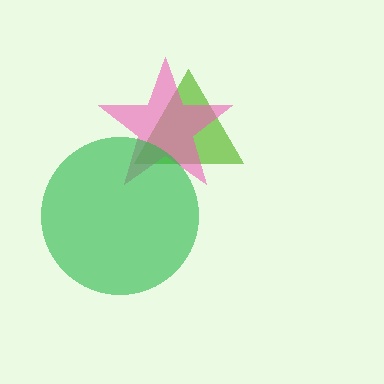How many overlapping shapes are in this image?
There are 3 overlapping shapes in the image.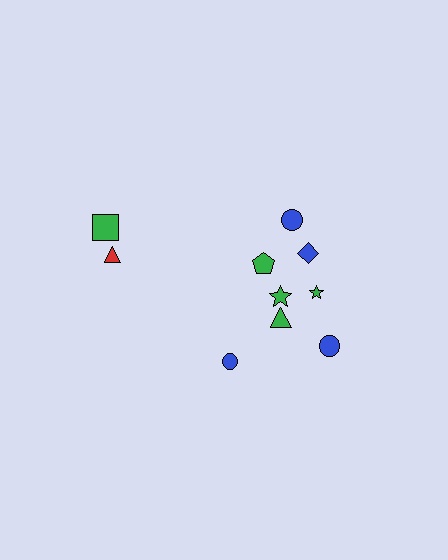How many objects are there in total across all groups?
There are 10 objects.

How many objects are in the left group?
There are 3 objects.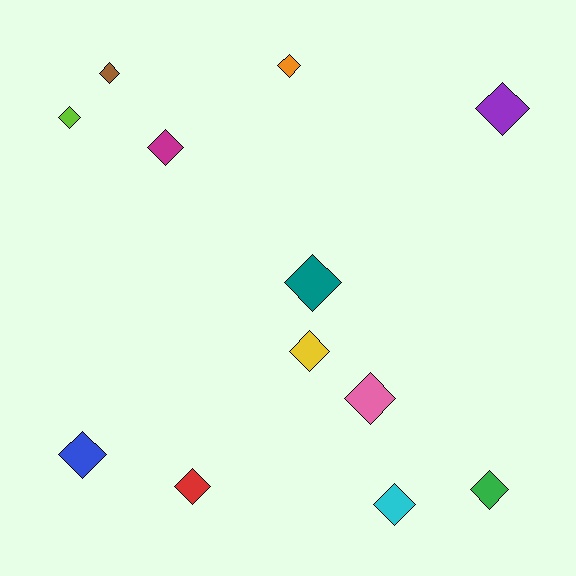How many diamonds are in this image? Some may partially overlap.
There are 12 diamonds.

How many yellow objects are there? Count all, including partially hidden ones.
There is 1 yellow object.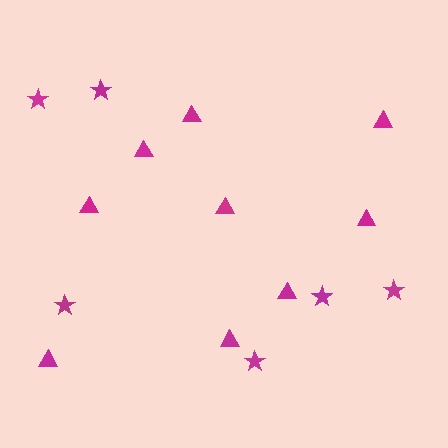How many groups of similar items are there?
There are 2 groups: one group of triangles (9) and one group of stars (6).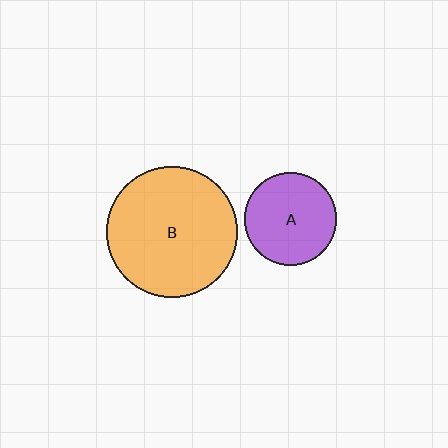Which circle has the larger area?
Circle B (orange).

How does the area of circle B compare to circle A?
Approximately 2.0 times.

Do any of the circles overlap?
No, none of the circles overlap.